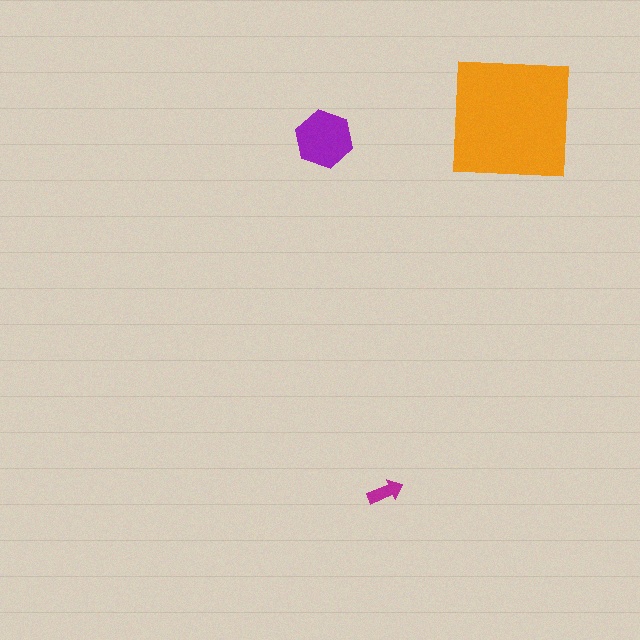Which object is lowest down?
The magenta arrow is bottommost.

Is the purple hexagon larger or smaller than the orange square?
Smaller.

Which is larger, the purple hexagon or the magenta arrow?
The purple hexagon.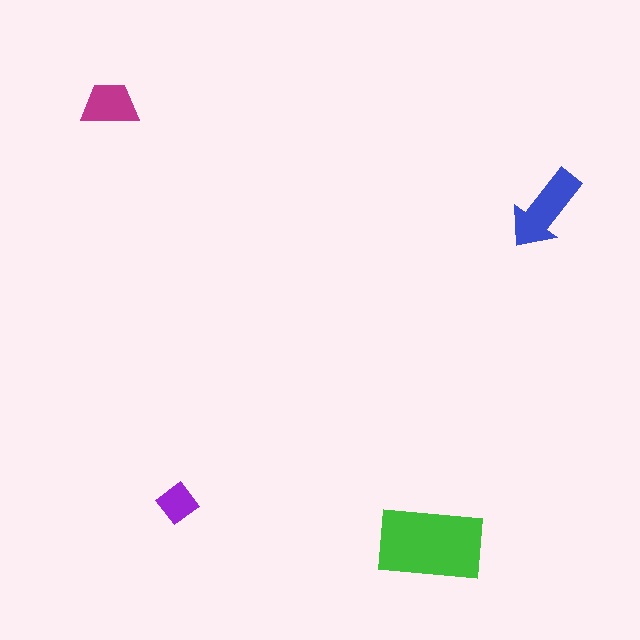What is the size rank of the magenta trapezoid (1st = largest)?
3rd.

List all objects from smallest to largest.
The purple diamond, the magenta trapezoid, the blue arrow, the green rectangle.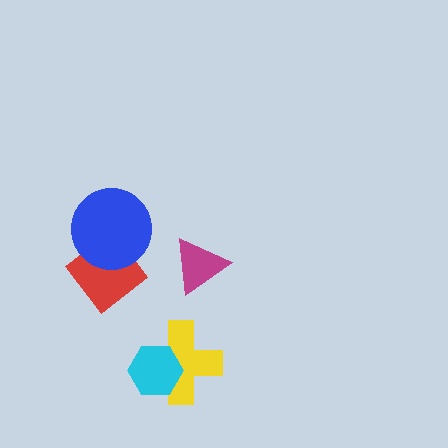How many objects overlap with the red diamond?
1 object overlaps with the red diamond.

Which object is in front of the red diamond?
The blue circle is in front of the red diamond.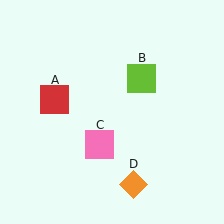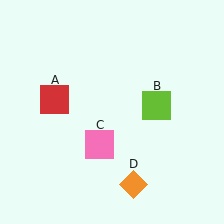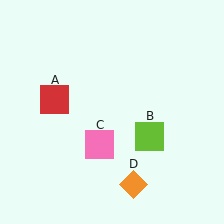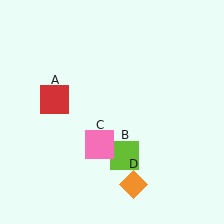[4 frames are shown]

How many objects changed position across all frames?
1 object changed position: lime square (object B).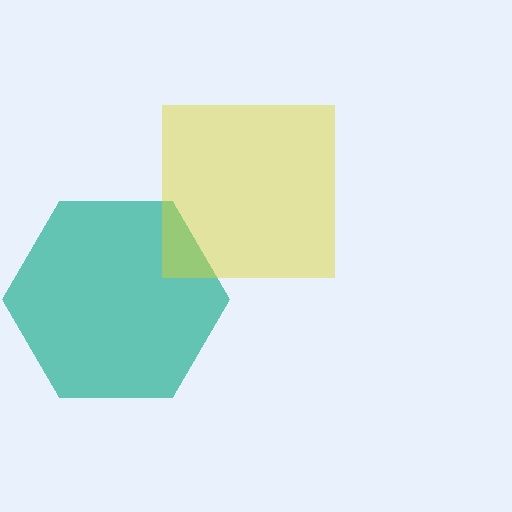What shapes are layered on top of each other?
The layered shapes are: a teal hexagon, a yellow square.